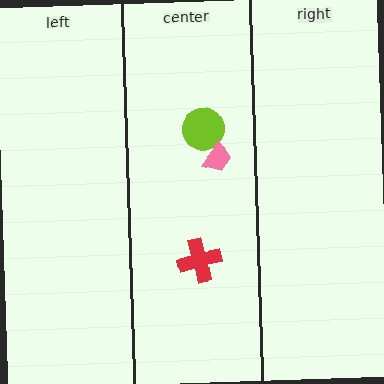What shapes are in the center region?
The lime circle, the pink trapezoid, the red cross.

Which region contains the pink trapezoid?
The center region.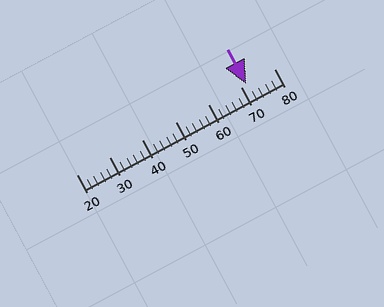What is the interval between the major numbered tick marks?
The major tick marks are spaced 10 units apart.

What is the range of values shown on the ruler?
The ruler shows values from 20 to 80.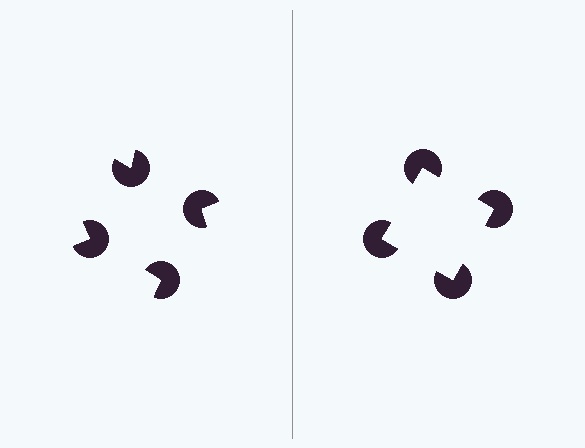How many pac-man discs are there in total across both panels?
8 — 4 on each side.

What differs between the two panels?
The pac-man discs are positioned identically on both sides; only the wedge orientations differ. On the right they align to a square; on the left they are misaligned.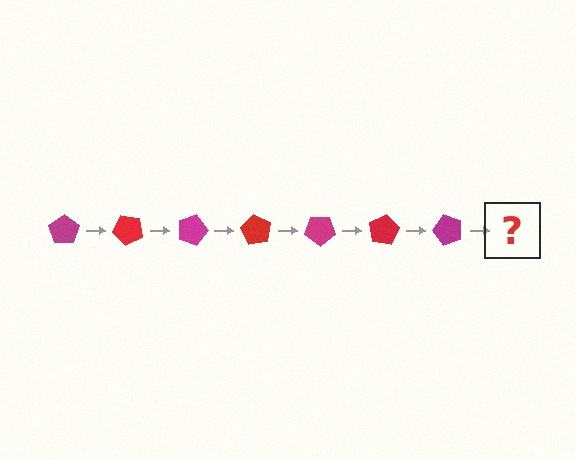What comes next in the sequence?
The next element should be a red pentagon, rotated 315 degrees from the start.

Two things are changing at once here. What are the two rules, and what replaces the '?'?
The two rules are that it rotates 45 degrees each step and the color cycles through magenta and red. The '?' should be a red pentagon, rotated 315 degrees from the start.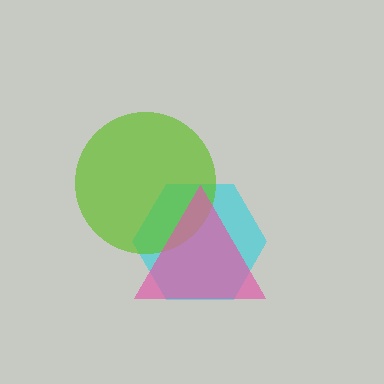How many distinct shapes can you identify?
There are 3 distinct shapes: a cyan hexagon, a lime circle, a pink triangle.